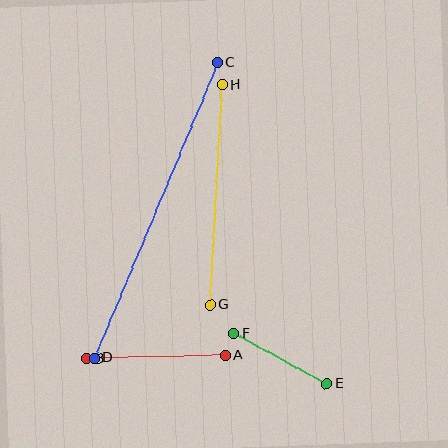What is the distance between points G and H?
The distance is approximately 220 pixels.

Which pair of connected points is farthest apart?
Points C and D are farthest apart.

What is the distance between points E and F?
The distance is approximately 105 pixels.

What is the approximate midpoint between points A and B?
The midpoint is at approximately (156, 357) pixels.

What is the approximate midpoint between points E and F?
The midpoint is at approximately (280, 359) pixels.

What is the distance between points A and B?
The distance is approximately 139 pixels.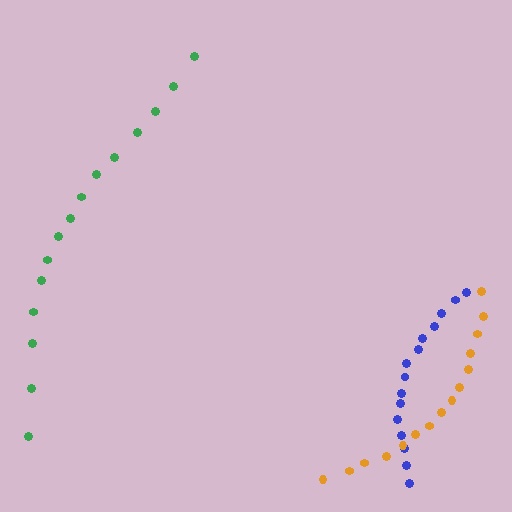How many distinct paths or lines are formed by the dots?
There are 3 distinct paths.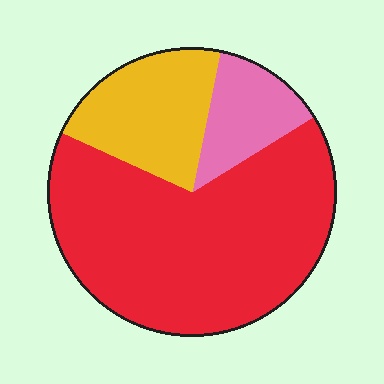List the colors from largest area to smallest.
From largest to smallest: red, yellow, pink.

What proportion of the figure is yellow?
Yellow takes up about one fifth (1/5) of the figure.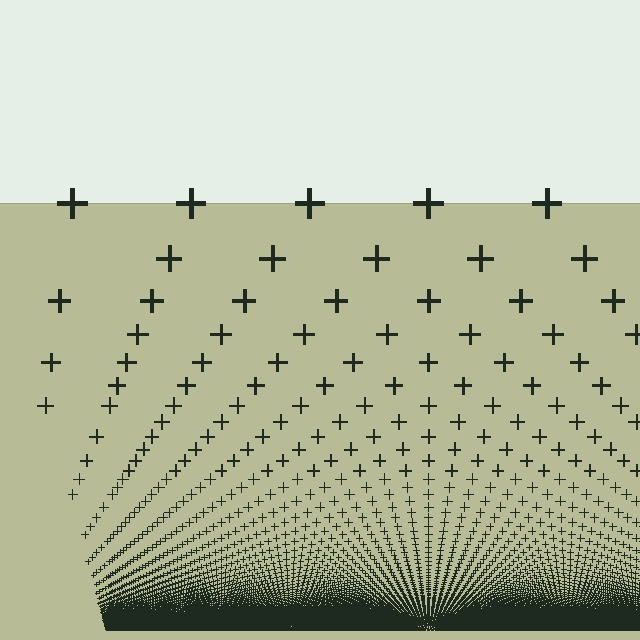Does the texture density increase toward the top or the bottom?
Density increases toward the bottom.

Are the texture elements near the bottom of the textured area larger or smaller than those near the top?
Smaller. The gradient is inverted — elements near the bottom are smaller and denser.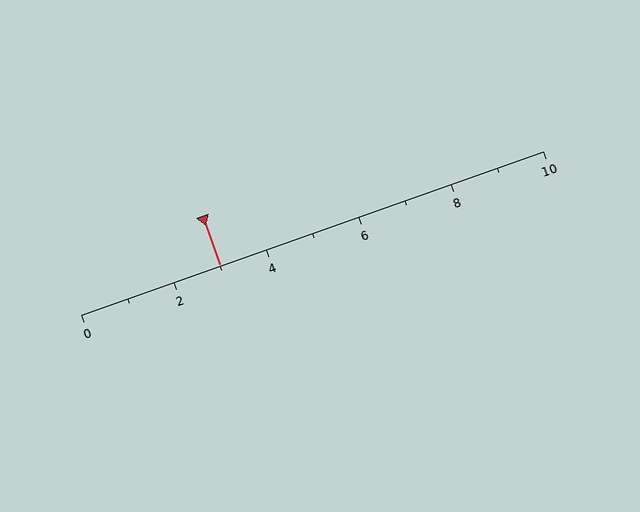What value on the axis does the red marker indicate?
The marker indicates approximately 3.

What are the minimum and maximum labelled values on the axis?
The axis runs from 0 to 10.